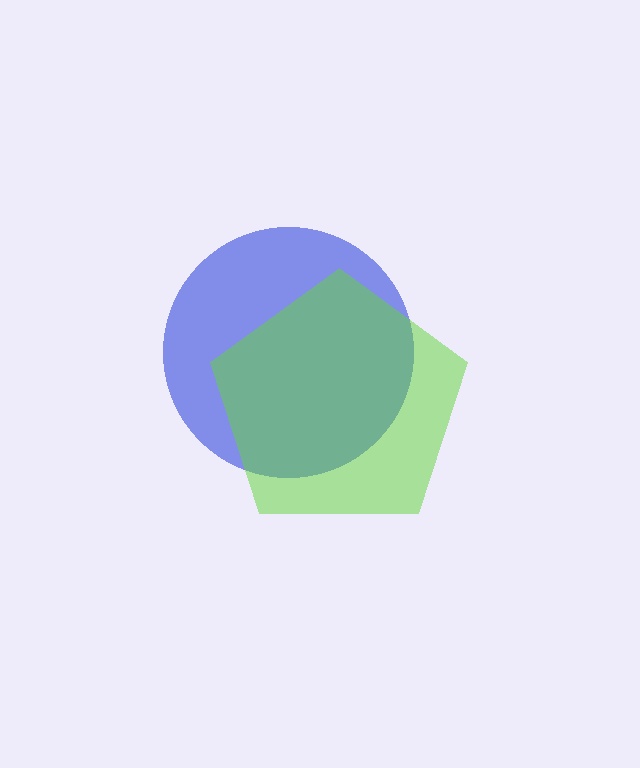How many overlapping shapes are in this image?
There are 2 overlapping shapes in the image.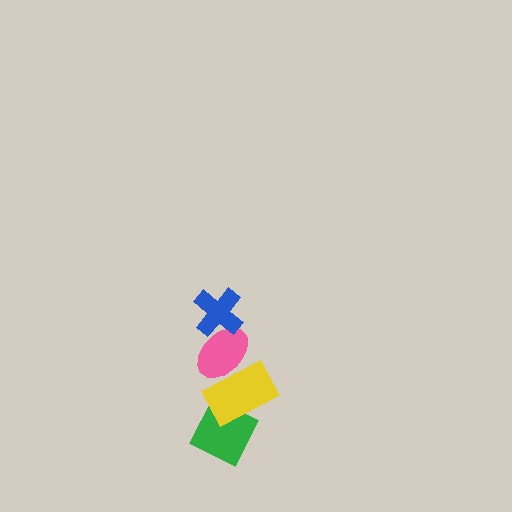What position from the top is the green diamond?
The green diamond is 4th from the top.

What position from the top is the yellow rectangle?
The yellow rectangle is 3rd from the top.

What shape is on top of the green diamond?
The yellow rectangle is on top of the green diamond.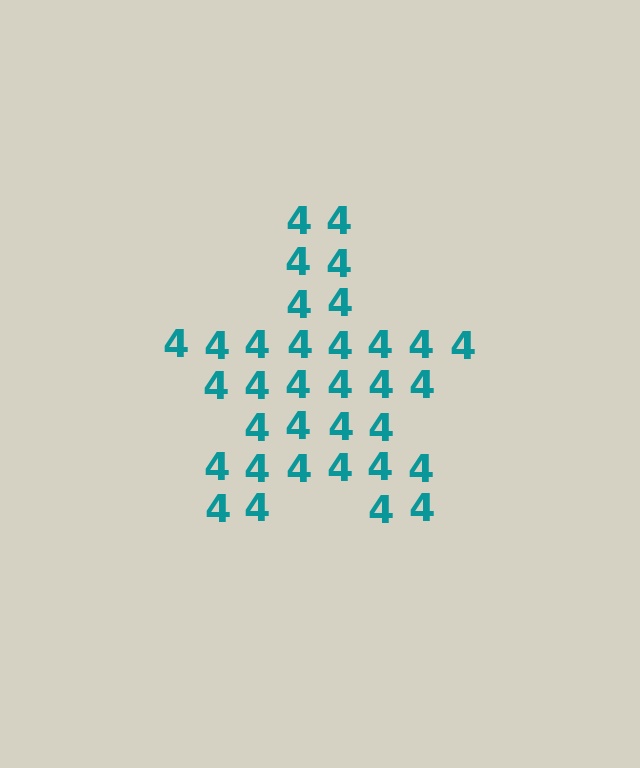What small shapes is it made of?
It is made of small digit 4's.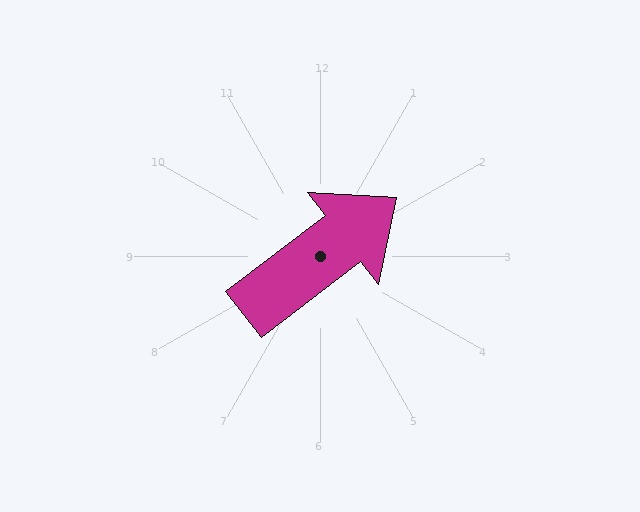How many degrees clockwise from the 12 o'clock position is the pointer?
Approximately 52 degrees.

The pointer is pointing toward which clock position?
Roughly 2 o'clock.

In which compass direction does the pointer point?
Northeast.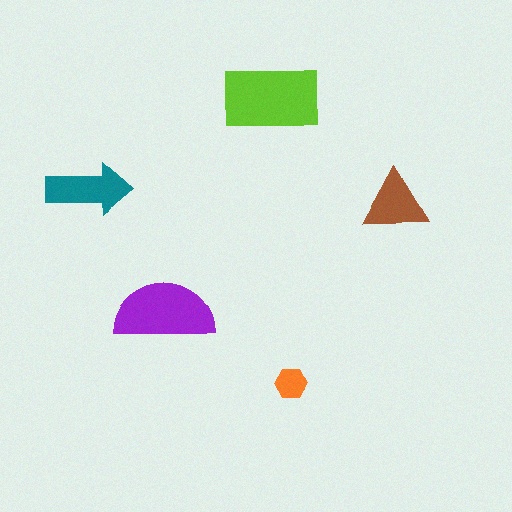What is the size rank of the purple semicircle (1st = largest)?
2nd.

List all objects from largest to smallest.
The lime rectangle, the purple semicircle, the teal arrow, the brown triangle, the orange hexagon.